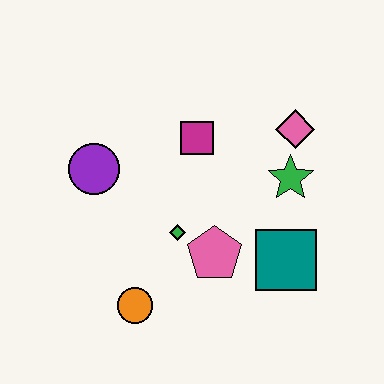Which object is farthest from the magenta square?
The orange circle is farthest from the magenta square.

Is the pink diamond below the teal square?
No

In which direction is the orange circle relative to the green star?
The orange circle is to the left of the green star.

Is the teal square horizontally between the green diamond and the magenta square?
No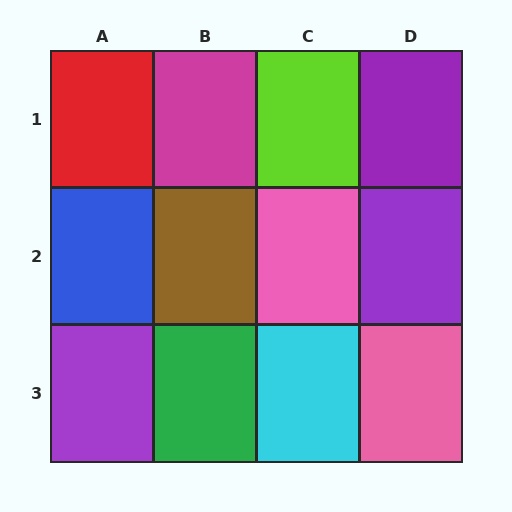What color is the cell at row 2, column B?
Brown.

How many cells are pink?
2 cells are pink.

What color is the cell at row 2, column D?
Purple.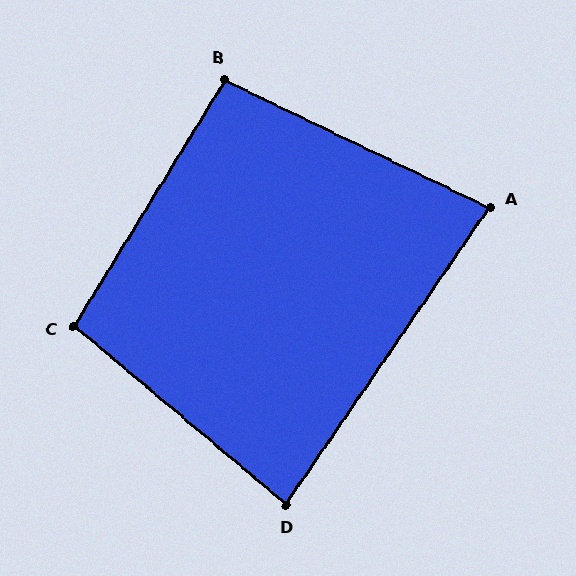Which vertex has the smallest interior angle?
A, at approximately 81 degrees.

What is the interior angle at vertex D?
Approximately 84 degrees (acute).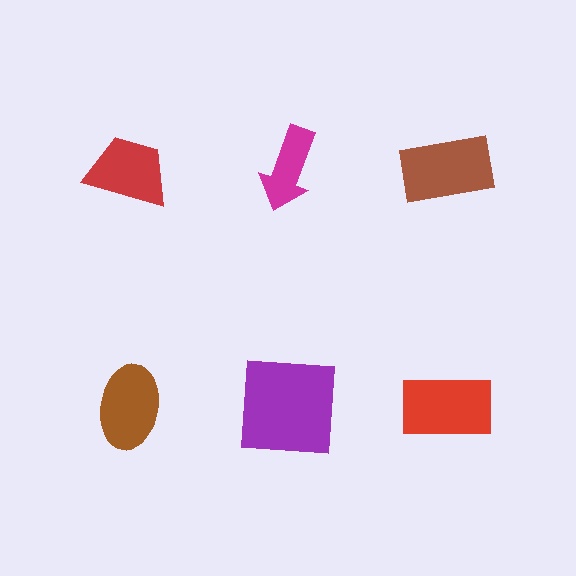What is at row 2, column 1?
A brown ellipse.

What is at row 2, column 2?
A purple square.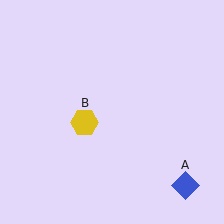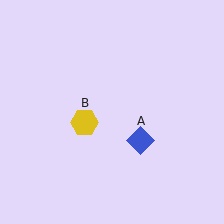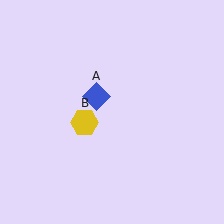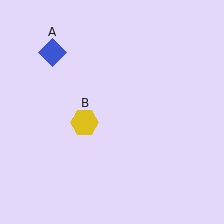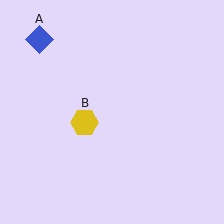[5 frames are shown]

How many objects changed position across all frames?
1 object changed position: blue diamond (object A).